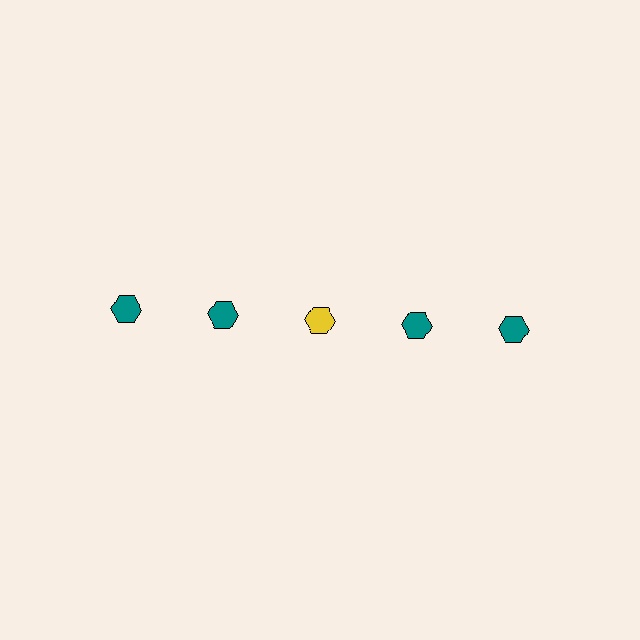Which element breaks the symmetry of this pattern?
The yellow hexagon in the top row, center column breaks the symmetry. All other shapes are teal hexagons.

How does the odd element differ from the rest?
It has a different color: yellow instead of teal.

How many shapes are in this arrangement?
There are 5 shapes arranged in a grid pattern.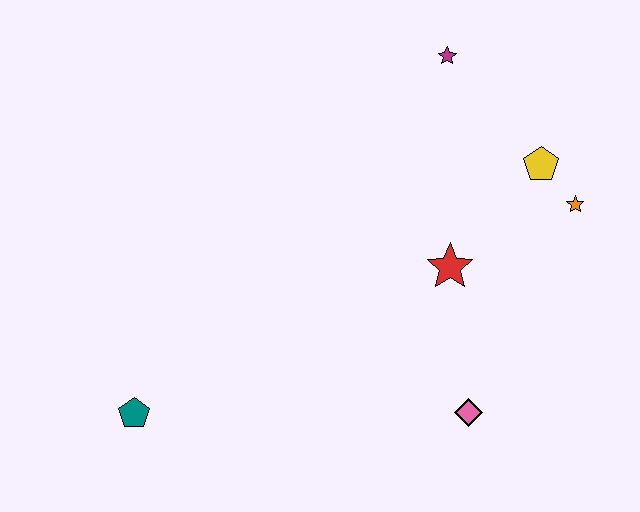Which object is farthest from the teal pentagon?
The orange star is farthest from the teal pentagon.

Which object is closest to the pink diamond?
The red star is closest to the pink diamond.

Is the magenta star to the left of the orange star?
Yes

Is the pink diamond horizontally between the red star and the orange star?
Yes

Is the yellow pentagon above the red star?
Yes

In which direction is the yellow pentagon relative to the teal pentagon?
The yellow pentagon is to the right of the teal pentagon.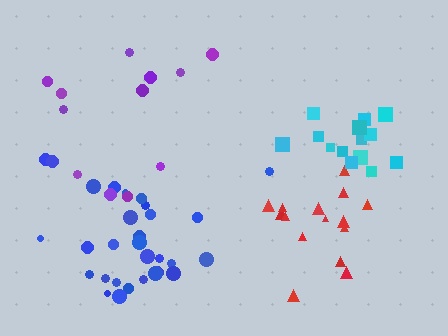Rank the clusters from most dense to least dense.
cyan, red, blue, purple.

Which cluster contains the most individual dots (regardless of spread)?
Blue (30).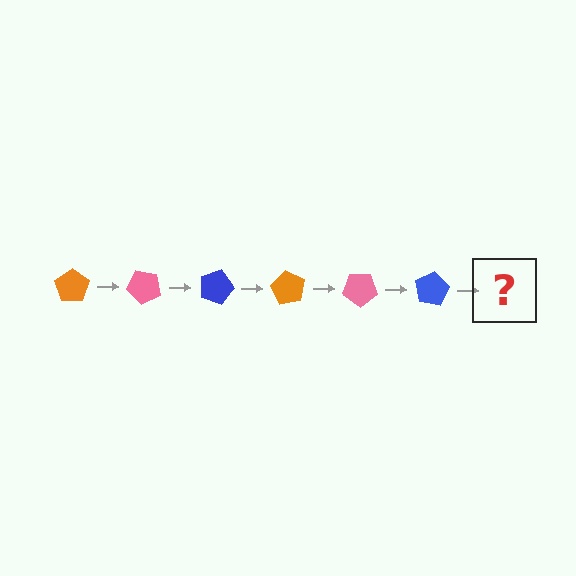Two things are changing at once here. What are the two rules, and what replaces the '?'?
The two rules are that it rotates 45 degrees each step and the color cycles through orange, pink, and blue. The '?' should be an orange pentagon, rotated 270 degrees from the start.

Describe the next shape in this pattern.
It should be an orange pentagon, rotated 270 degrees from the start.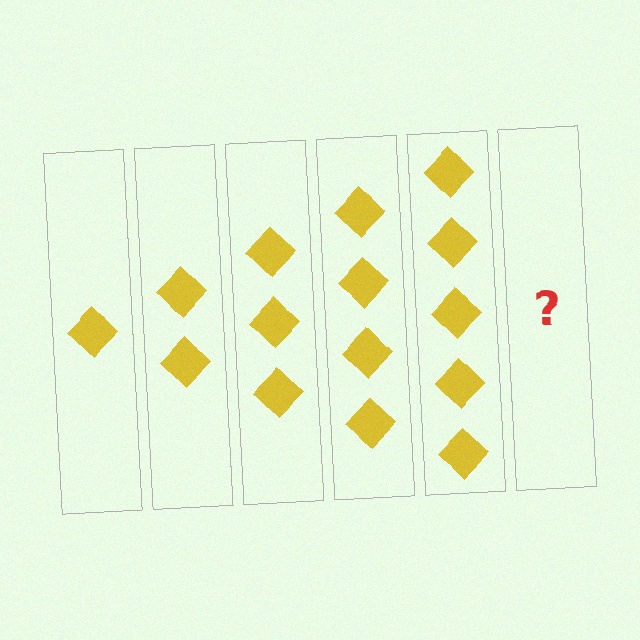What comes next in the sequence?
The next element should be 6 diamonds.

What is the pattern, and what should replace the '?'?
The pattern is that each step adds one more diamond. The '?' should be 6 diamonds.